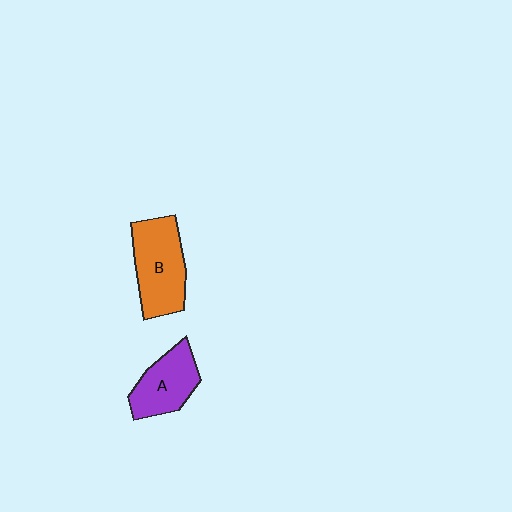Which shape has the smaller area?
Shape A (purple).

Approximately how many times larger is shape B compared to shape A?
Approximately 1.3 times.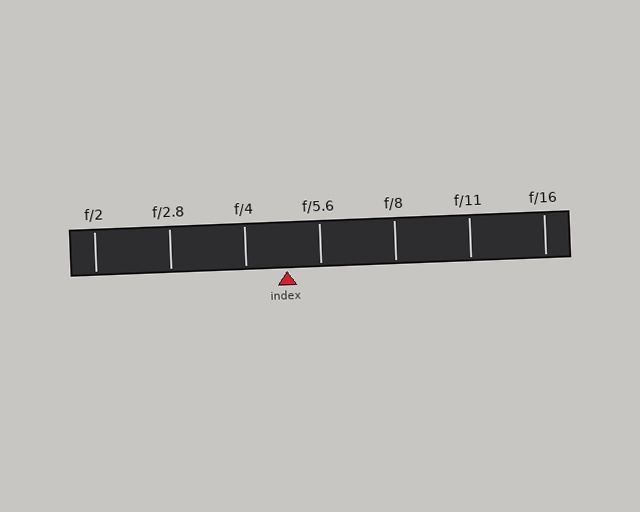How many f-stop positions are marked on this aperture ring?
There are 7 f-stop positions marked.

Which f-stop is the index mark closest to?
The index mark is closest to f/5.6.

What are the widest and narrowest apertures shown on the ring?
The widest aperture shown is f/2 and the narrowest is f/16.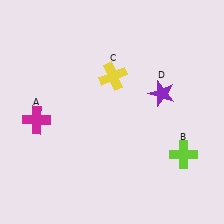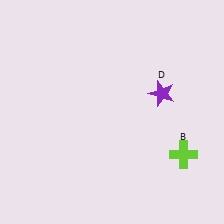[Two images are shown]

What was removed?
The magenta cross (A), the yellow cross (C) were removed in Image 2.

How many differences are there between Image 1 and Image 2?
There are 2 differences between the two images.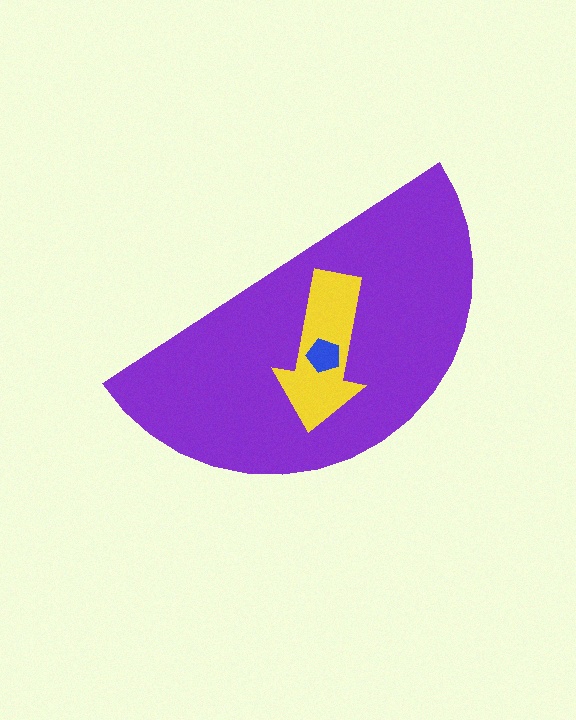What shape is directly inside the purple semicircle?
The yellow arrow.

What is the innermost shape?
The blue pentagon.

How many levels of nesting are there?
3.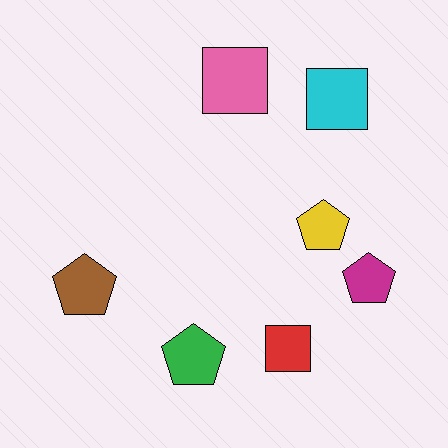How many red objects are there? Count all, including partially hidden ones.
There is 1 red object.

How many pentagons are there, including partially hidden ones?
There are 4 pentagons.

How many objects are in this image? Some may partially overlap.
There are 7 objects.